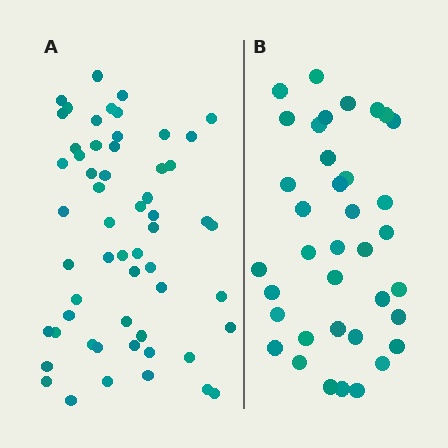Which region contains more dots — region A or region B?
Region A (the left region) has more dots.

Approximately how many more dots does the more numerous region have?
Region A has approximately 20 more dots than region B.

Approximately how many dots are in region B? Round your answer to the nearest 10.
About 40 dots. (The exact count is 37, which rounds to 40.)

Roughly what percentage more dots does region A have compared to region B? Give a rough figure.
About 55% more.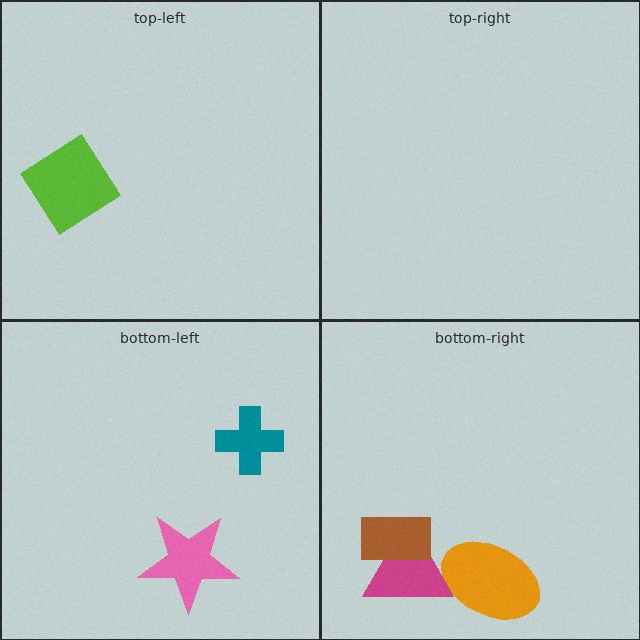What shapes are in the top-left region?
The lime diamond.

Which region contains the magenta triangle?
The bottom-right region.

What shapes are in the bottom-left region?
The pink star, the teal cross.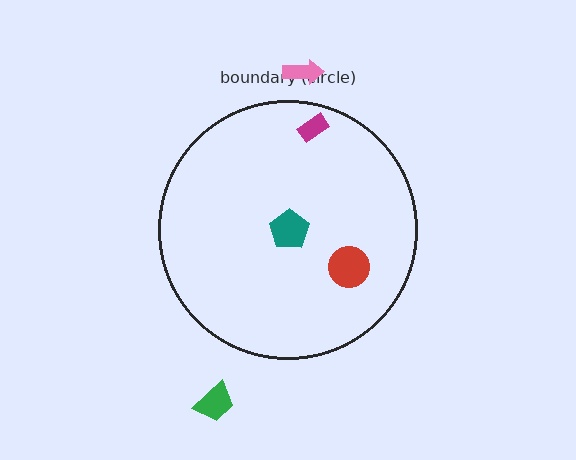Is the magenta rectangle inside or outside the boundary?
Inside.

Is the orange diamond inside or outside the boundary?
Inside.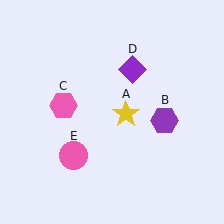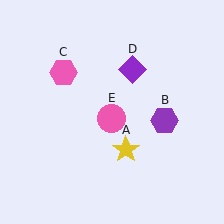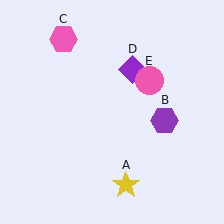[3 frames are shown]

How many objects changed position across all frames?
3 objects changed position: yellow star (object A), pink hexagon (object C), pink circle (object E).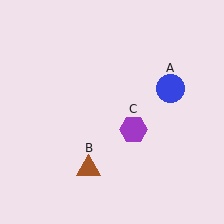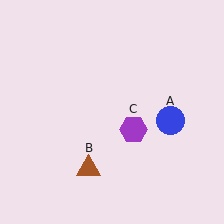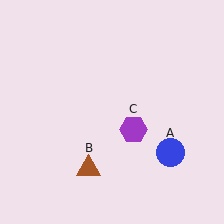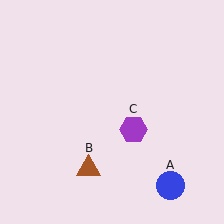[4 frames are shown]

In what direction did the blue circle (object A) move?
The blue circle (object A) moved down.